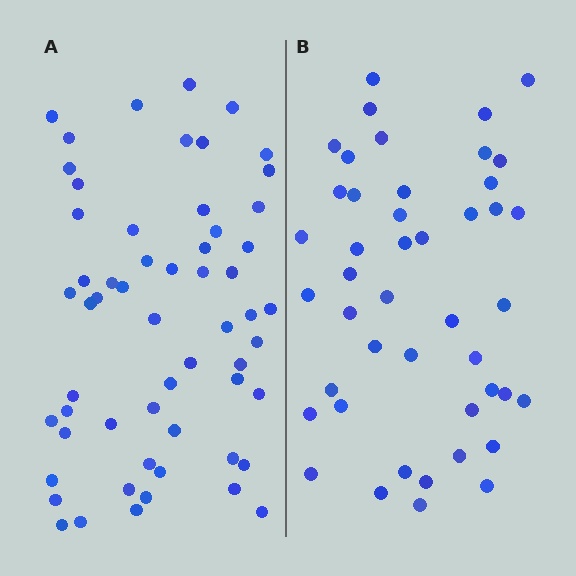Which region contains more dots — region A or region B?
Region A (the left region) has more dots.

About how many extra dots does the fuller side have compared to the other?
Region A has approximately 15 more dots than region B.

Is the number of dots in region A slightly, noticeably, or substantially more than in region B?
Region A has noticeably more, but not dramatically so. The ratio is roughly 1.3 to 1.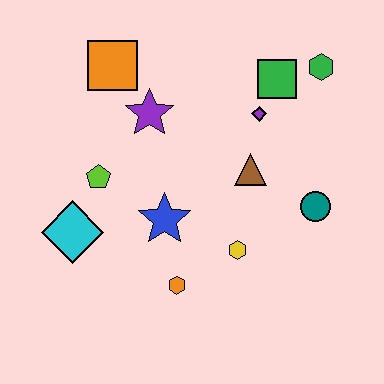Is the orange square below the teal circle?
No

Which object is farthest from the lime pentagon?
The green hexagon is farthest from the lime pentagon.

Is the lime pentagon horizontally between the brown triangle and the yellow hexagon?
No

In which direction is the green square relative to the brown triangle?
The green square is above the brown triangle.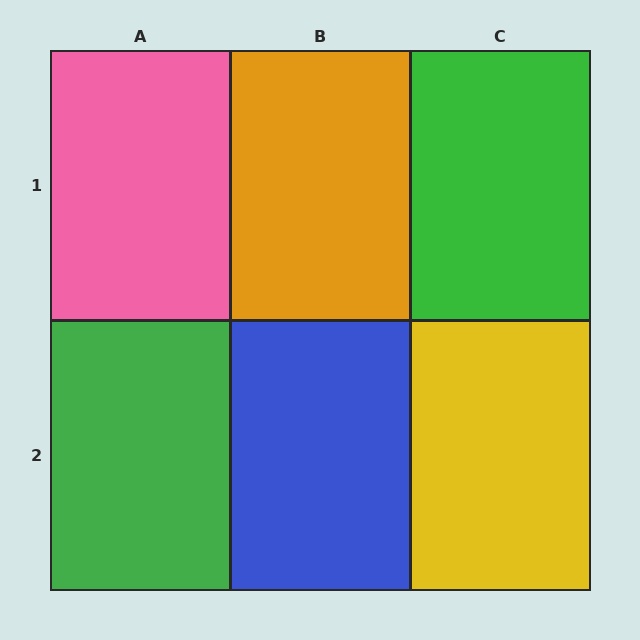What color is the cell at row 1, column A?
Pink.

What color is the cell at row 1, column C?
Green.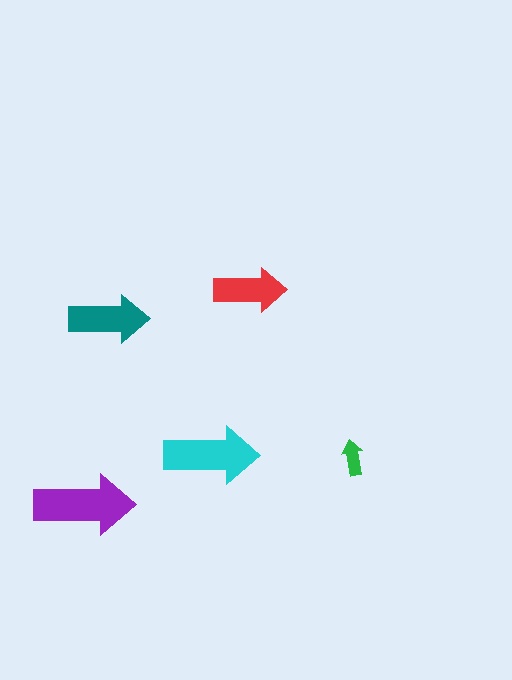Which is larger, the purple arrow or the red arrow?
The purple one.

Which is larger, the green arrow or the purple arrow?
The purple one.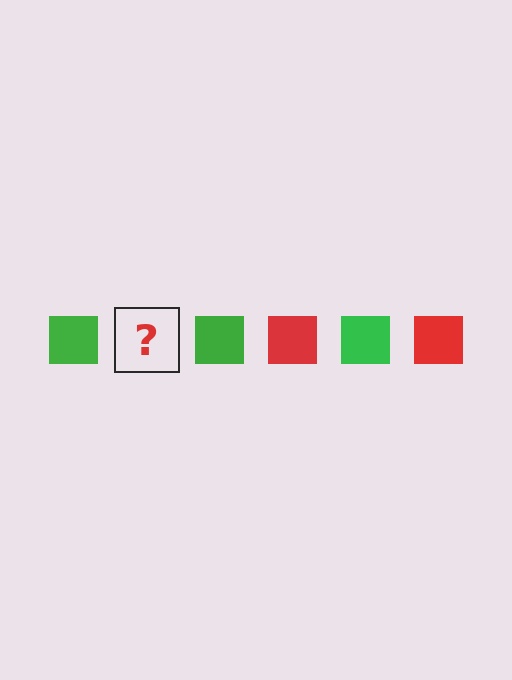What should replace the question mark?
The question mark should be replaced with a red square.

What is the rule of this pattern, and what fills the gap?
The rule is that the pattern cycles through green, red squares. The gap should be filled with a red square.